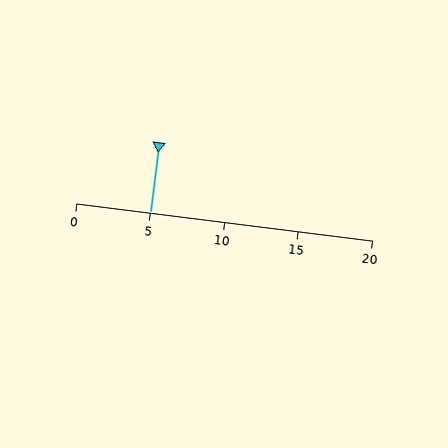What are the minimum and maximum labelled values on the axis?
The axis runs from 0 to 20.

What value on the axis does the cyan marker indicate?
The marker indicates approximately 5.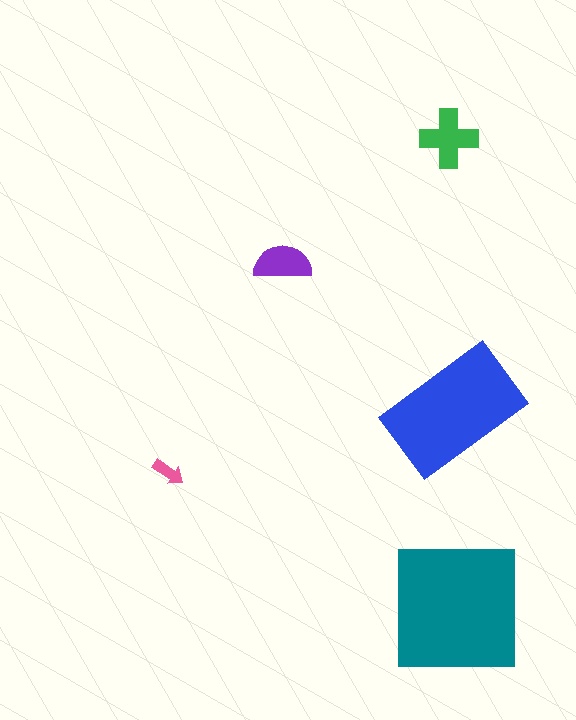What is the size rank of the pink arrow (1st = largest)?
5th.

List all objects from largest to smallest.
The teal square, the blue rectangle, the green cross, the purple semicircle, the pink arrow.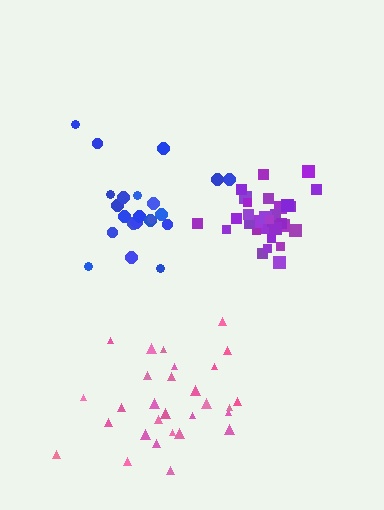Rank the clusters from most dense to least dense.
purple, pink, blue.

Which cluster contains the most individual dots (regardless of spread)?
Purple (32).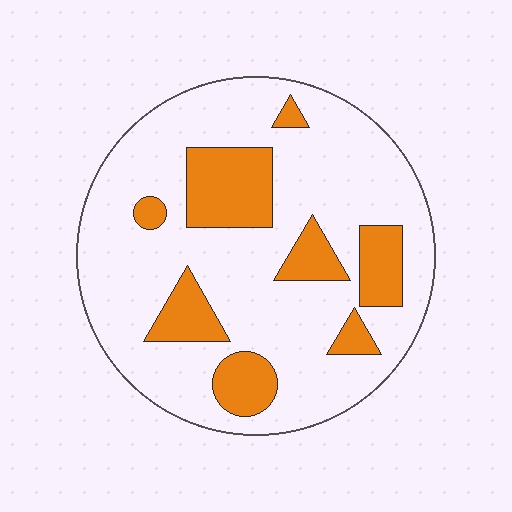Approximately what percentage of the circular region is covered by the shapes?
Approximately 25%.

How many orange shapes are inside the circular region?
8.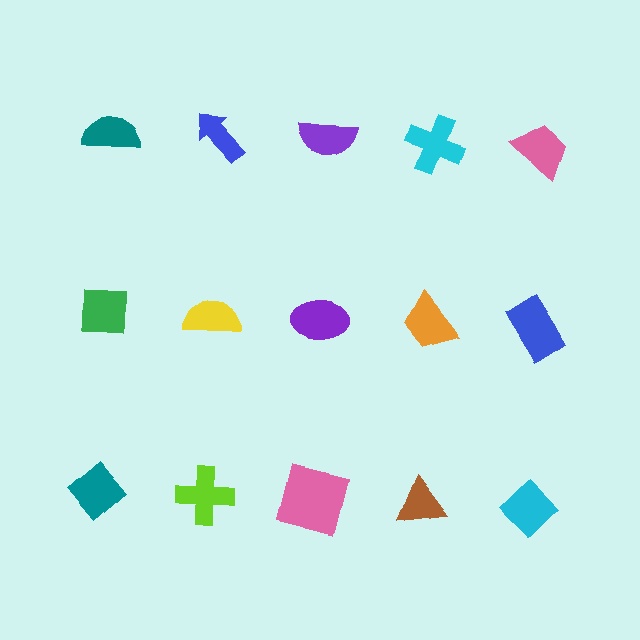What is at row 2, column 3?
A purple ellipse.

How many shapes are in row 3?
5 shapes.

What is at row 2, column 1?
A green square.